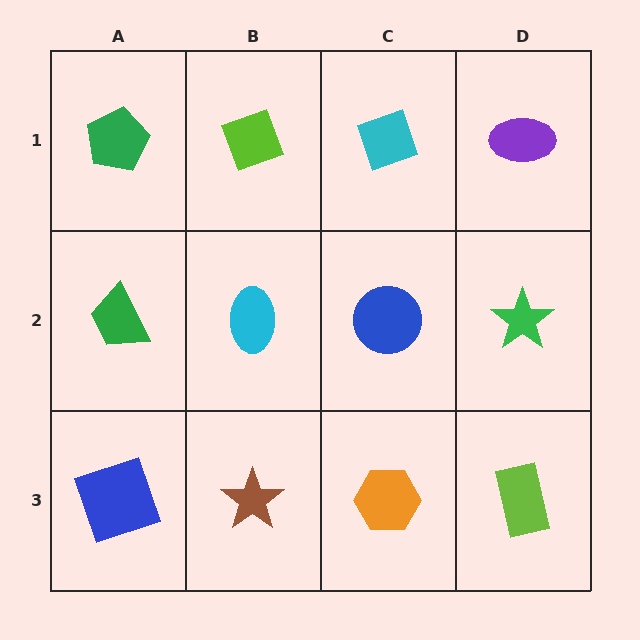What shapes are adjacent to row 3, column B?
A cyan ellipse (row 2, column B), a blue square (row 3, column A), an orange hexagon (row 3, column C).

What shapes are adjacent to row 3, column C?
A blue circle (row 2, column C), a brown star (row 3, column B), a lime rectangle (row 3, column D).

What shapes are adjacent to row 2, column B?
A lime diamond (row 1, column B), a brown star (row 3, column B), a green trapezoid (row 2, column A), a blue circle (row 2, column C).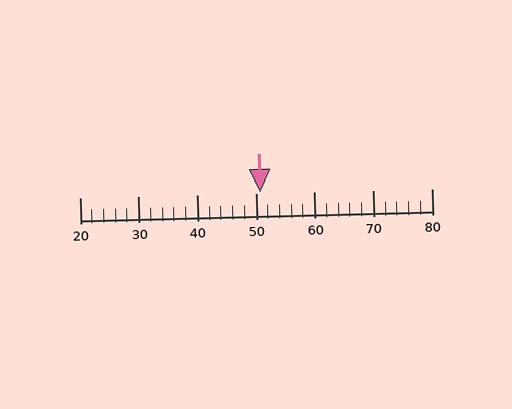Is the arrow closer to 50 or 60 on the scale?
The arrow is closer to 50.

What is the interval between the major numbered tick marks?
The major tick marks are spaced 10 units apart.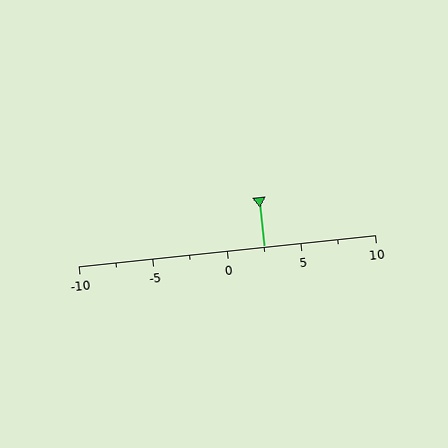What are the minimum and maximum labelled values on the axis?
The axis runs from -10 to 10.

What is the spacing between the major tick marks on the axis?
The major ticks are spaced 5 apart.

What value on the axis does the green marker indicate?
The marker indicates approximately 2.5.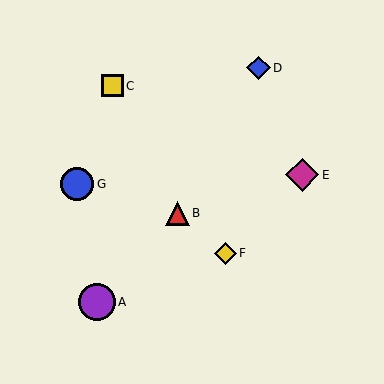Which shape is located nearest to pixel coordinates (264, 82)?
The blue diamond (labeled D) at (258, 68) is nearest to that location.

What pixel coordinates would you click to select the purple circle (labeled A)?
Click at (97, 302) to select the purple circle A.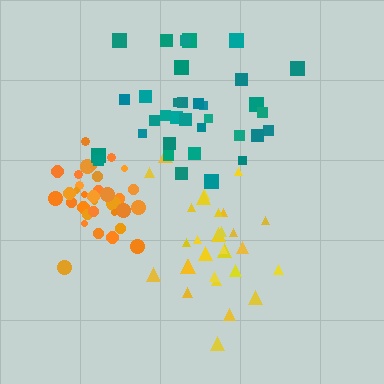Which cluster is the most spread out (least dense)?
Teal.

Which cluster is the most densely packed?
Orange.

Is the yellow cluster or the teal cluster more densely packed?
Yellow.